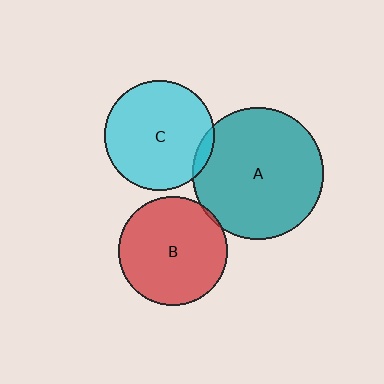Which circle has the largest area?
Circle A (teal).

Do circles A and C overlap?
Yes.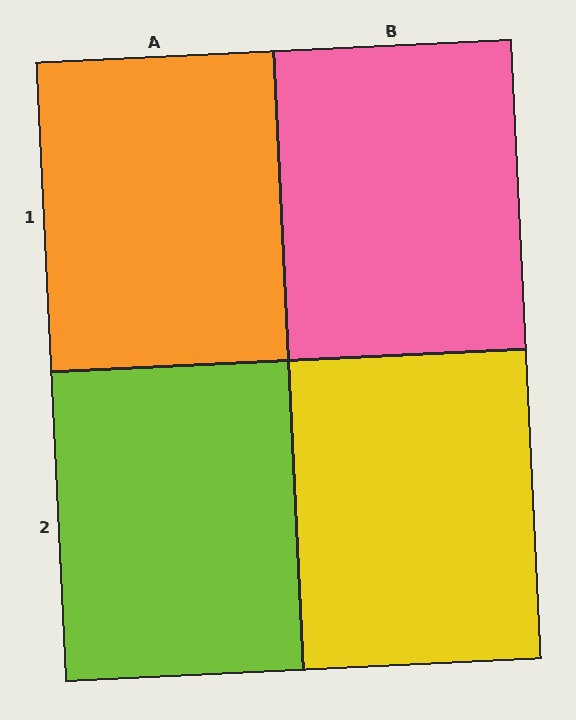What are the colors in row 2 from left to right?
Lime, yellow.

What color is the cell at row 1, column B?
Pink.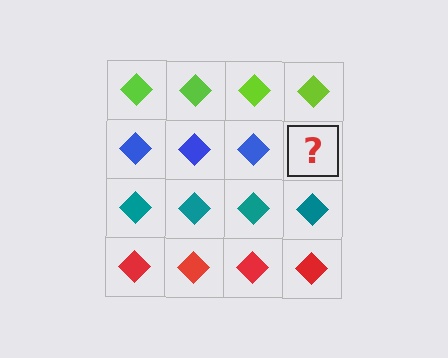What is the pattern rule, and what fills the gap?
The rule is that each row has a consistent color. The gap should be filled with a blue diamond.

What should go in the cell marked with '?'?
The missing cell should contain a blue diamond.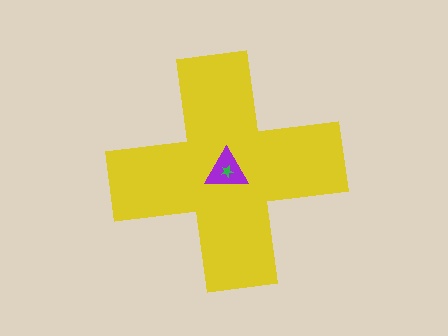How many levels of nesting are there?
3.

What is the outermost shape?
The yellow cross.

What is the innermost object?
The green star.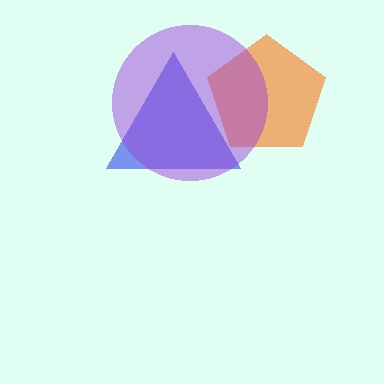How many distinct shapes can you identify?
There are 3 distinct shapes: an orange pentagon, a blue triangle, a purple circle.